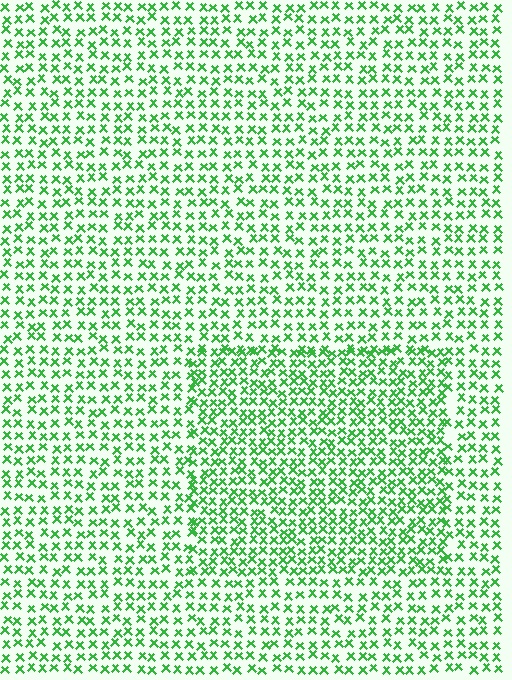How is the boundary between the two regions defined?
The boundary is defined by a change in element density (approximately 1.5x ratio). All elements are the same color, size, and shape.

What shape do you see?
I see a rectangle.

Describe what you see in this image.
The image contains small green elements arranged at two different densities. A rectangle-shaped region is visible where the elements are more densely packed than the surrounding area.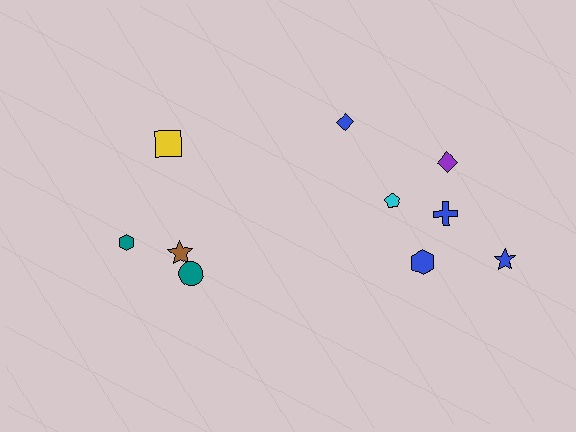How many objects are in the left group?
There are 4 objects.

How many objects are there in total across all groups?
There are 10 objects.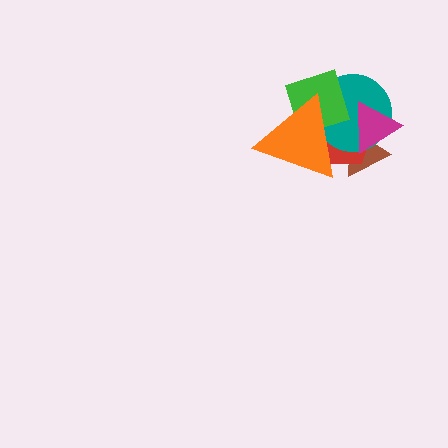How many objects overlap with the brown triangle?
4 objects overlap with the brown triangle.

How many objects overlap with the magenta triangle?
3 objects overlap with the magenta triangle.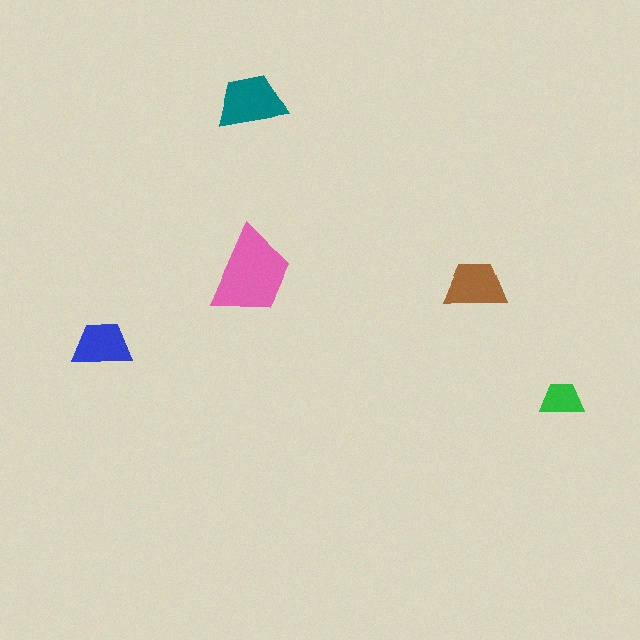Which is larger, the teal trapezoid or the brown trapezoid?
The teal one.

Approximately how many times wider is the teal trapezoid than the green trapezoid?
About 1.5 times wider.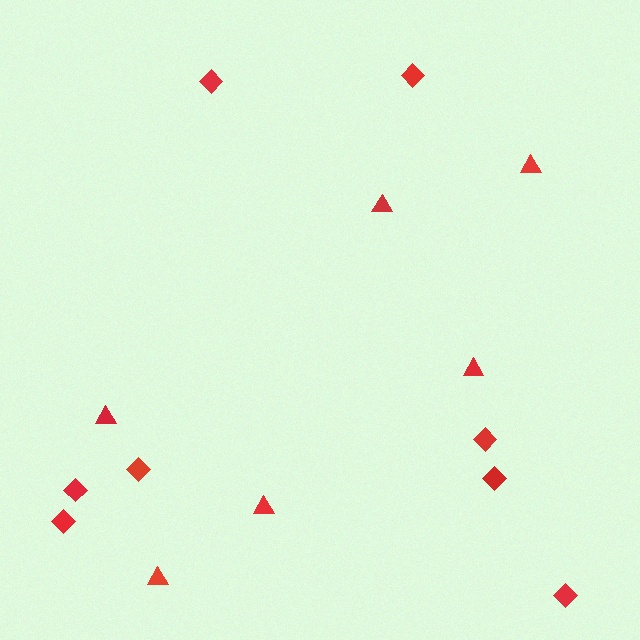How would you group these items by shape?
There are 2 groups: one group of triangles (6) and one group of diamonds (8).